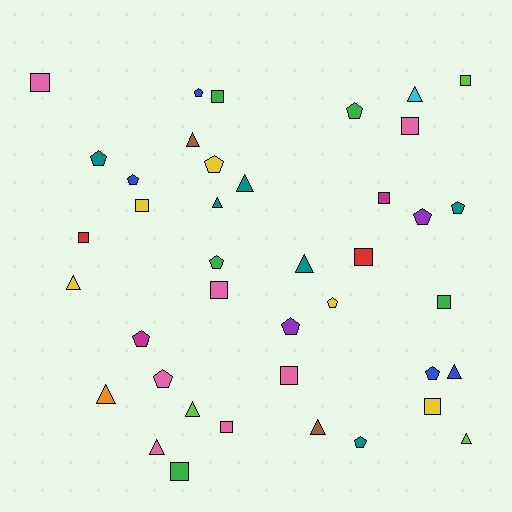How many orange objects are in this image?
There is 1 orange object.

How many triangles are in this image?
There are 12 triangles.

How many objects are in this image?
There are 40 objects.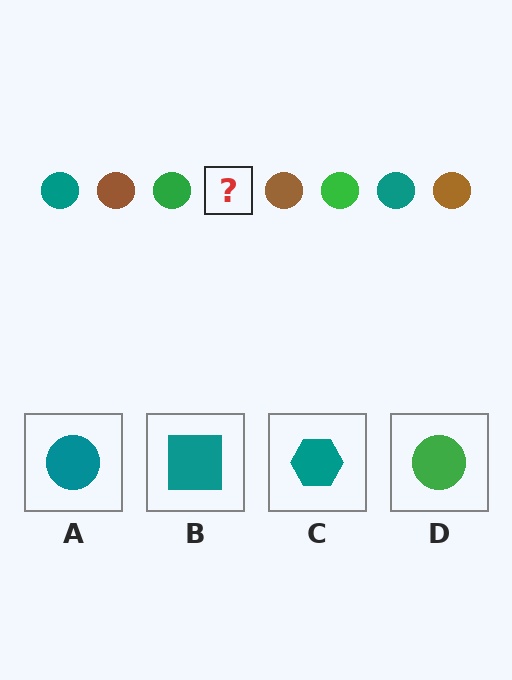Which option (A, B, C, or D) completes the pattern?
A.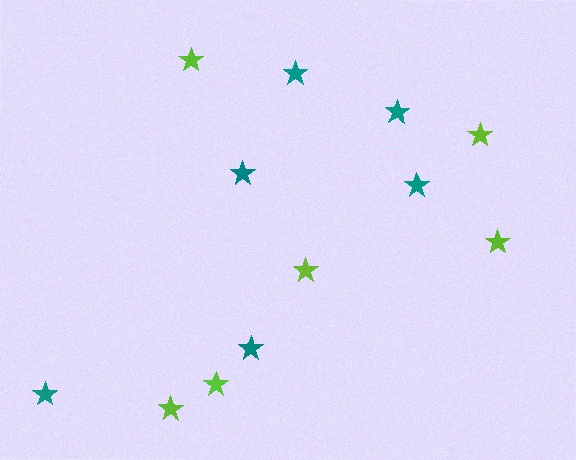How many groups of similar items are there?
There are 2 groups: one group of teal stars (6) and one group of lime stars (6).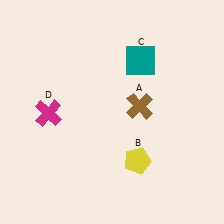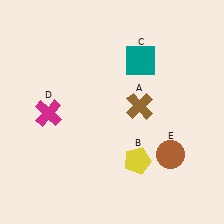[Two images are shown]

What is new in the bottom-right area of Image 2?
A brown circle (E) was added in the bottom-right area of Image 2.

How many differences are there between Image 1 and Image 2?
There is 1 difference between the two images.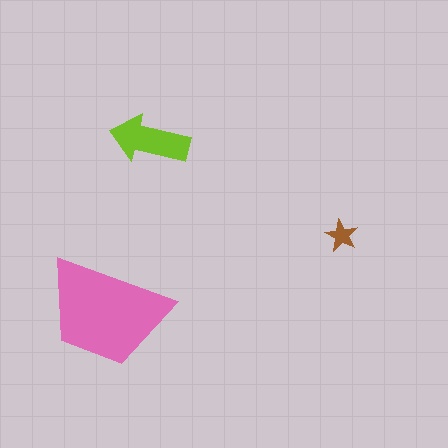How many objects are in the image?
There are 3 objects in the image.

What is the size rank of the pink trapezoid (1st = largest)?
1st.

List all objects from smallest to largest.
The brown star, the lime arrow, the pink trapezoid.